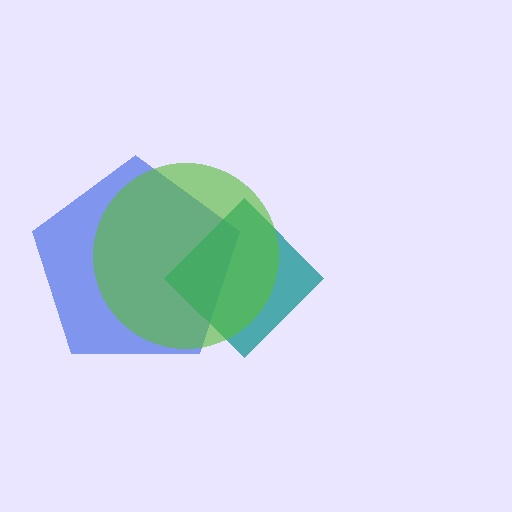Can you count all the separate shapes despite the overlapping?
Yes, there are 3 separate shapes.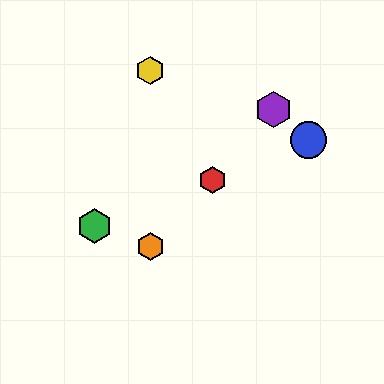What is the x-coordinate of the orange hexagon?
The orange hexagon is at x≈150.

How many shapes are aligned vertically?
2 shapes (the yellow hexagon, the orange hexagon) are aligned vertically.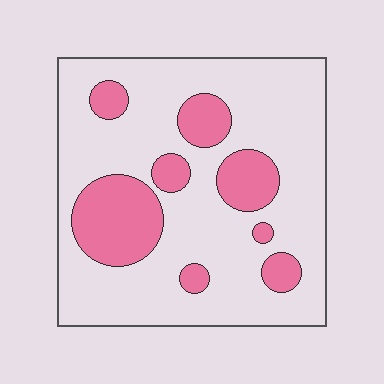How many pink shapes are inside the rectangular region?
8.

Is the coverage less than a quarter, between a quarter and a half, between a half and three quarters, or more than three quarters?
Less than a quarter.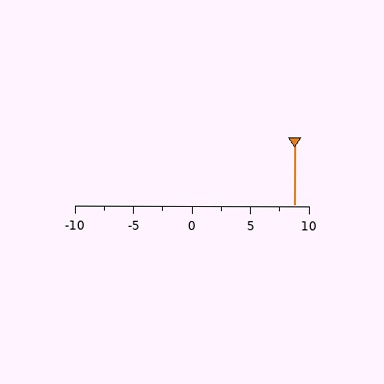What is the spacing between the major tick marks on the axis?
The major ticks are spaced 5 apart.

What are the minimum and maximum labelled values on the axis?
The axis runs from -10 to 10.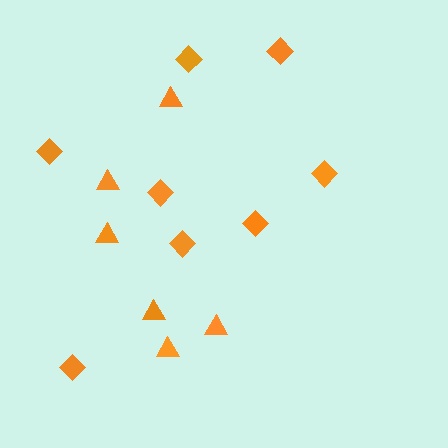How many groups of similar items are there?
There are 2 groups: one group of triangles (6) and one group of diamonds (8).